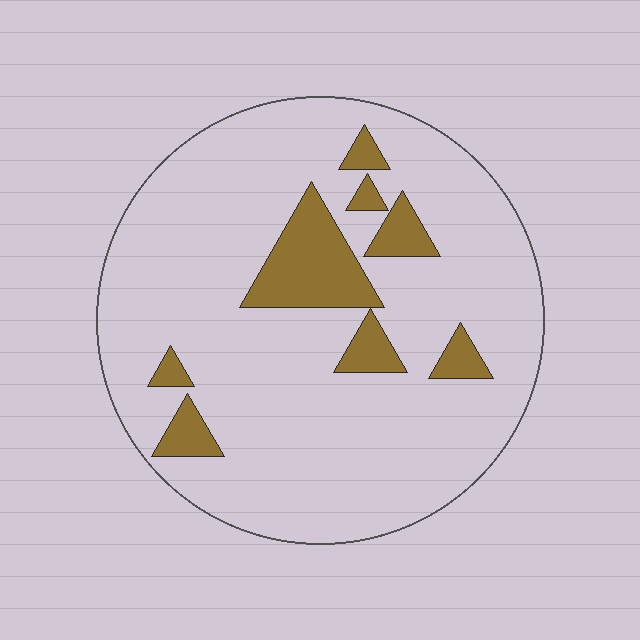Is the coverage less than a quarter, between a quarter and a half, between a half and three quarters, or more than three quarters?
Less than a quarter.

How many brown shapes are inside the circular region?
8.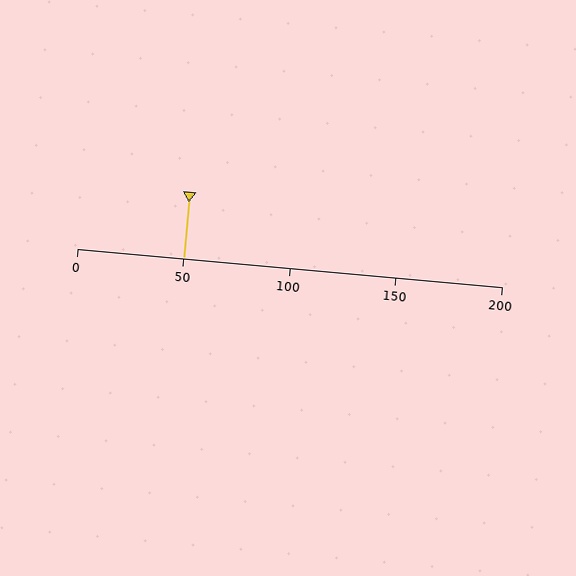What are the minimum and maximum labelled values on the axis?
The axis runs from 0 to 200.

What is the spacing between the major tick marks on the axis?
The major ticks are spaced 50 apart.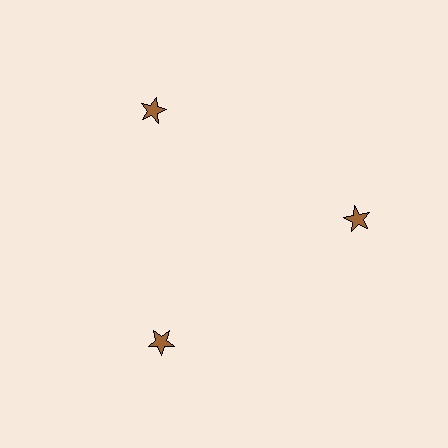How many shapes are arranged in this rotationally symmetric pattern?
There are 3 shapes, arranged in 3 groups of 1.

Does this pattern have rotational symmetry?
Yes, this pattern has 3-fold rotational symmetry. It looks the same after rotating 120 degrees around the center.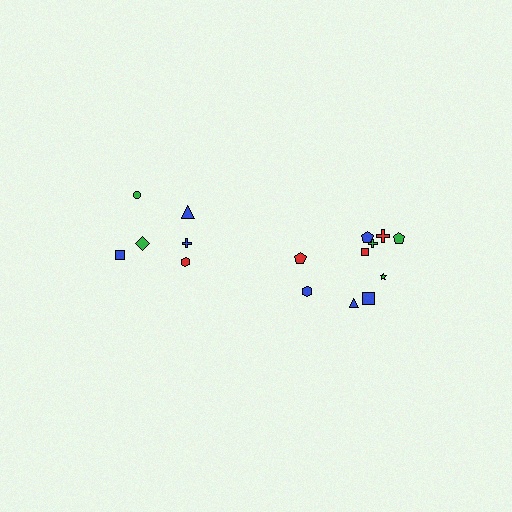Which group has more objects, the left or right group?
The right group.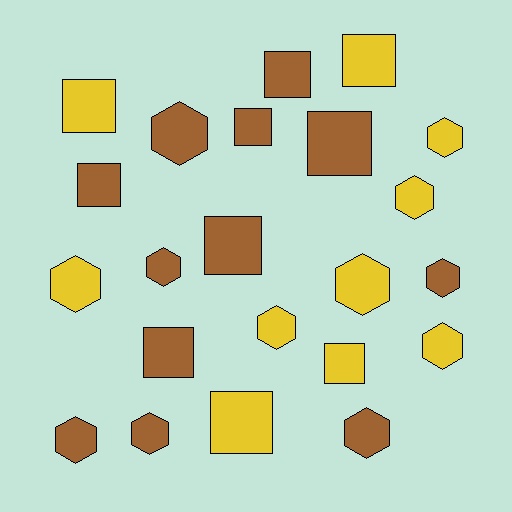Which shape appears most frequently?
Hexagon, with 12 objects.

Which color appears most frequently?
Brown, with 12 objects.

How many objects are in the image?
There are 22 objects.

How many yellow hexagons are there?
There are 6 yellow hexagons.